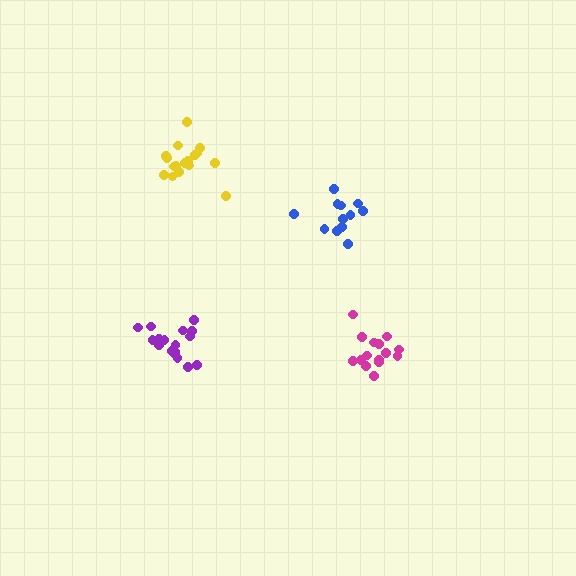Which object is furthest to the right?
The magenta cluster is rightmost.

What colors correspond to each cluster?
The clusters are colored: magenta, purple, yellow, blue.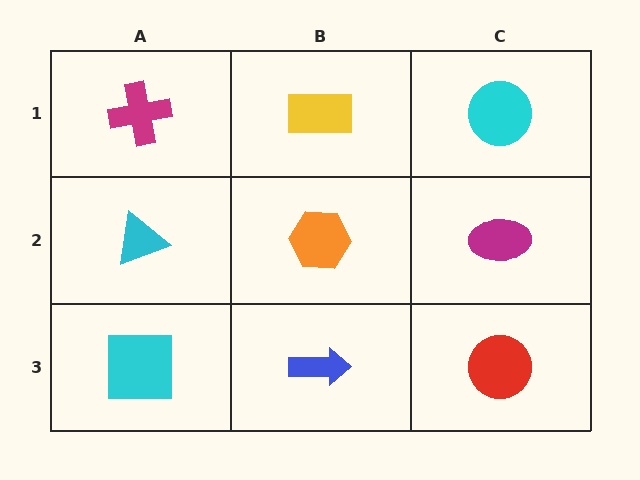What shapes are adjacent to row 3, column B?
An orange hexagon (row 2, column B), a cyan square (row 3, column A), a red circle (row 3, column C).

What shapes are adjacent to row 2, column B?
A yellow rectangle (row 1, column B), a blue arrow (row 3, column B), a cyan triangle (row 2, column A), a magenta ellipse (row 2, column C).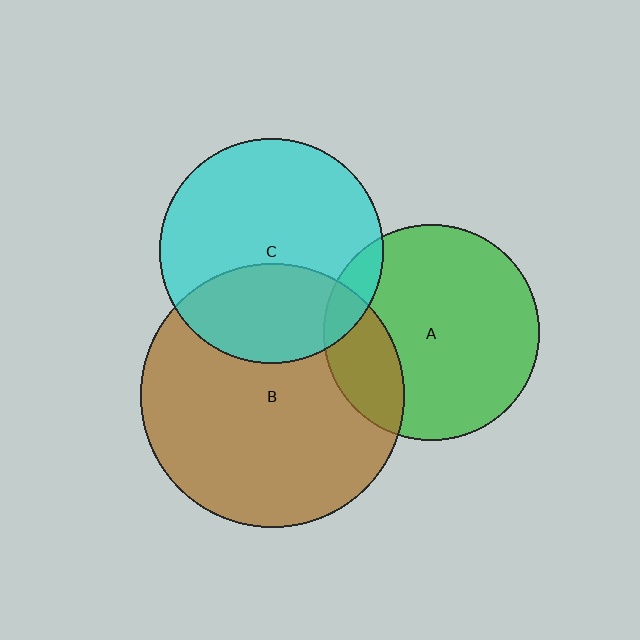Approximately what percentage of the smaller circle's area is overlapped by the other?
Approximately 20%.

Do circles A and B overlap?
Yes.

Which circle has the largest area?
Circle B (brown).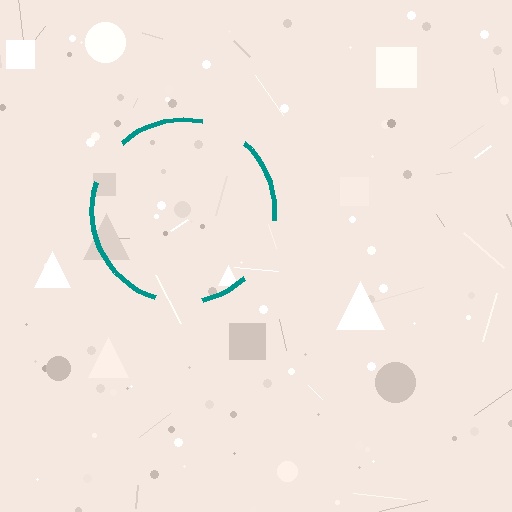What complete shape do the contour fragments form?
The contour fragments form a circle.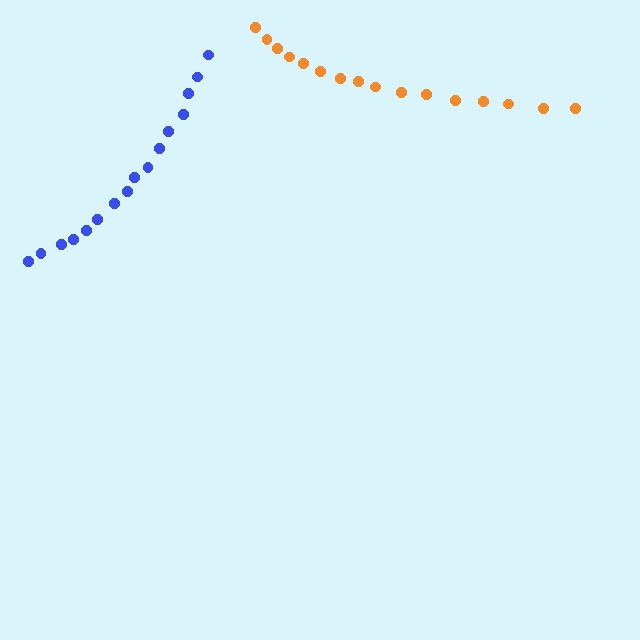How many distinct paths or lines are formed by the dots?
There are 2 distinct paths.